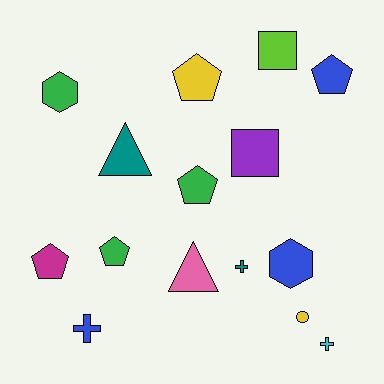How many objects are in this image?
There are 15 objects.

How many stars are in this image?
There are no stars.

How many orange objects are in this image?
There are no orange objects.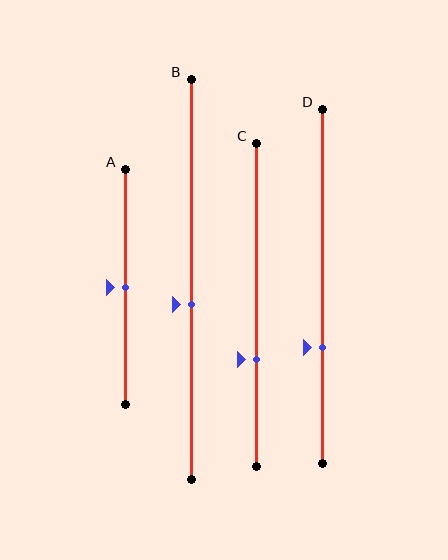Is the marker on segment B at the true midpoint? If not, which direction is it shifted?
No, the marker on segment B is shifted downward by about 6% of the segment length.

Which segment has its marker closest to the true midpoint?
Segment A has its marker closest to the true midpoint.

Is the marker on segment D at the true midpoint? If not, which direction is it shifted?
No, the marker on segment D is shifted downward by about 17% of the segment length.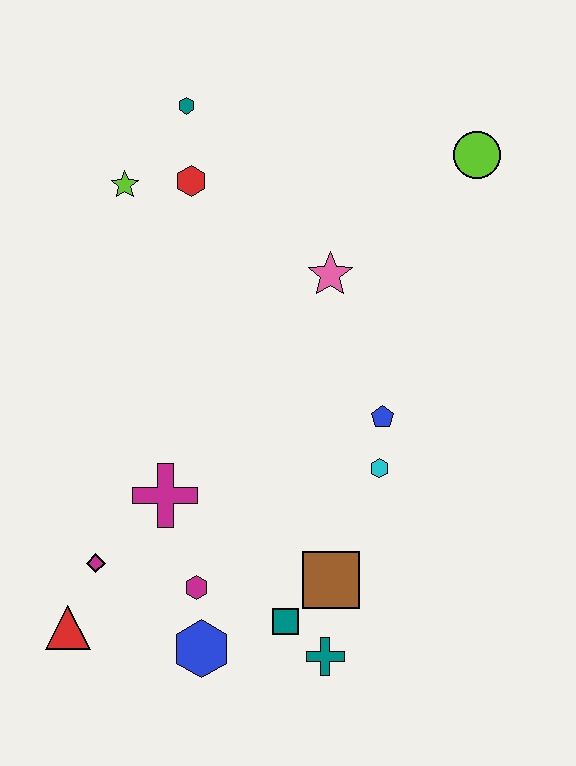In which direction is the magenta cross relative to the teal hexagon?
The magenta cross is below the teal hexagon.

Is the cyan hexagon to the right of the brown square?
Yes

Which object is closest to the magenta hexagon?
The blue hexagon is closest to the magenta hexagon.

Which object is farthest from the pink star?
The red triangle is farthest from the pink star.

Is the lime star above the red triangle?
Yes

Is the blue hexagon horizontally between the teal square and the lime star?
Yes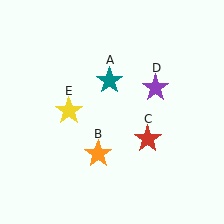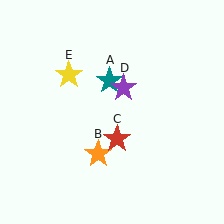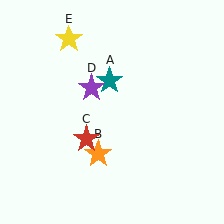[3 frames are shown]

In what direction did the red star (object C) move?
The red star (object C) moved left.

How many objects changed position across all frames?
3 objects changed position: red star (object C), purple star (object D), yellow star (object E).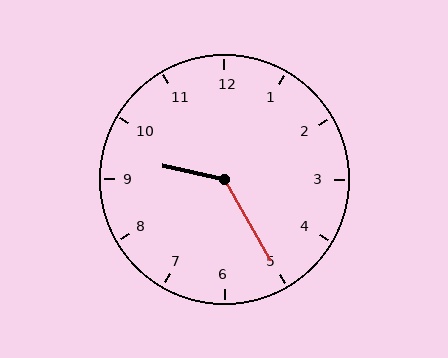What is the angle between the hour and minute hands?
Approximately 132 degrees.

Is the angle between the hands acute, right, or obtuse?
It is obtuse.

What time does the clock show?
9:25.